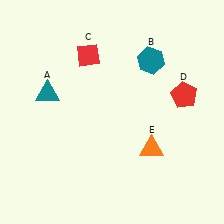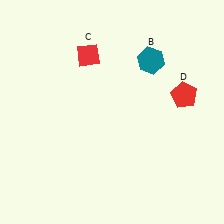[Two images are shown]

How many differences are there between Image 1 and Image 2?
There are 2 differences between the two images.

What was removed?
The teal triangle (A), the orange triangle (E) were removed in Image 2.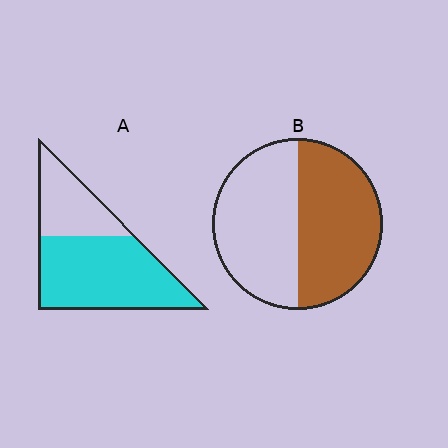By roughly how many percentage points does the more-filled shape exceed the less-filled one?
By roughly 20 percentage points (A over B).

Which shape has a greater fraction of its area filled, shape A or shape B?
Shape A.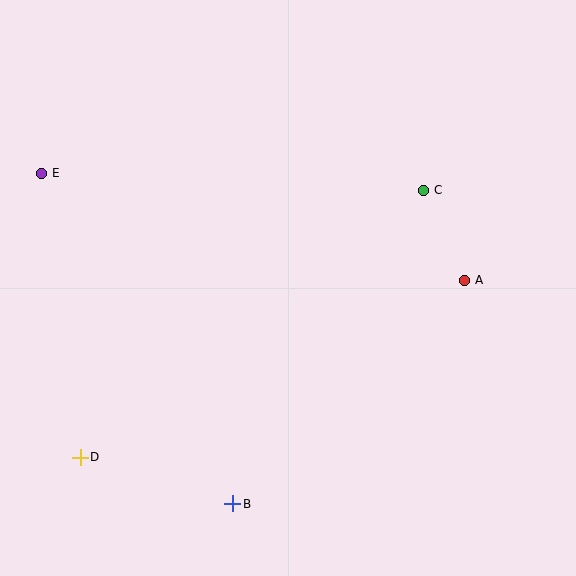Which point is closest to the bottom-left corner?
Point D is closest to the bottom-left corner.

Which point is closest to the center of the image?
Point C at (424, 190) is closest to the center.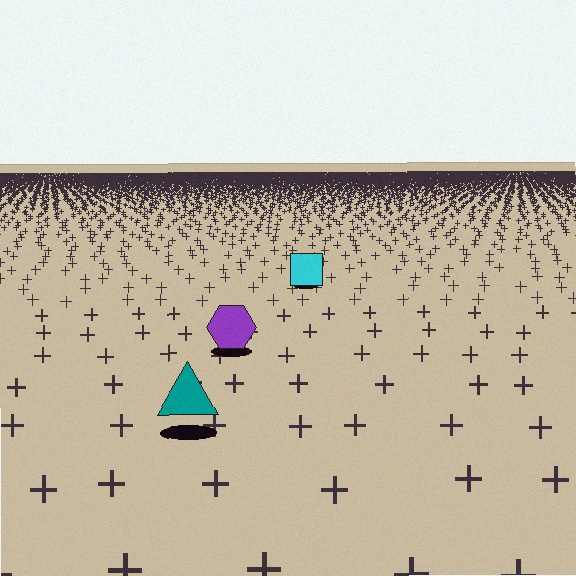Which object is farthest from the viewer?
The cyan square is farthest from the viewer. It appears smaller and the ground texture around it is denser.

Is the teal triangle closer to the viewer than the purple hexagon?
Yes. The teal triangle is closer — you can tell from the texture gradient: the ground texture is coarser near it.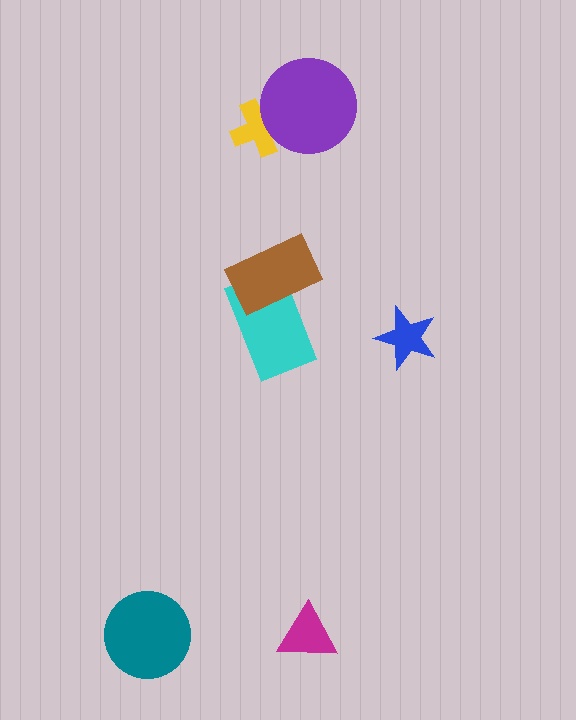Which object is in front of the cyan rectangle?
The brown rectangle is in front of the cyan rectangle.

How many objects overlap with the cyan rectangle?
1 object overlaps with the cyan rectangle.